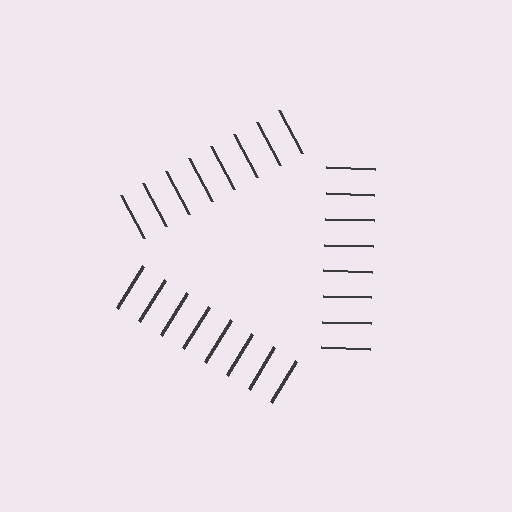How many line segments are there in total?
24 — 8 along each of the 3 edges.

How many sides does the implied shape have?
3 sides — the line-ends trace a triangle.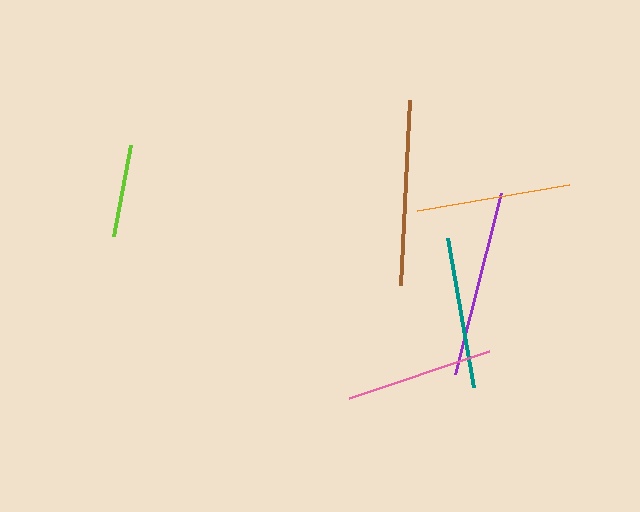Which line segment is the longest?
The purple line is the longest at approximately 187 pixels.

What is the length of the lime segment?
The lime segment is approximately 92 pixels long.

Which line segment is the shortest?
The lime line is the shortest at approximately 92 pixels.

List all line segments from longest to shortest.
From longest to shortest: purple, brown, orange, teal, pink, lime.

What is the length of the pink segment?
The pink segment is approximately 148 pixels long.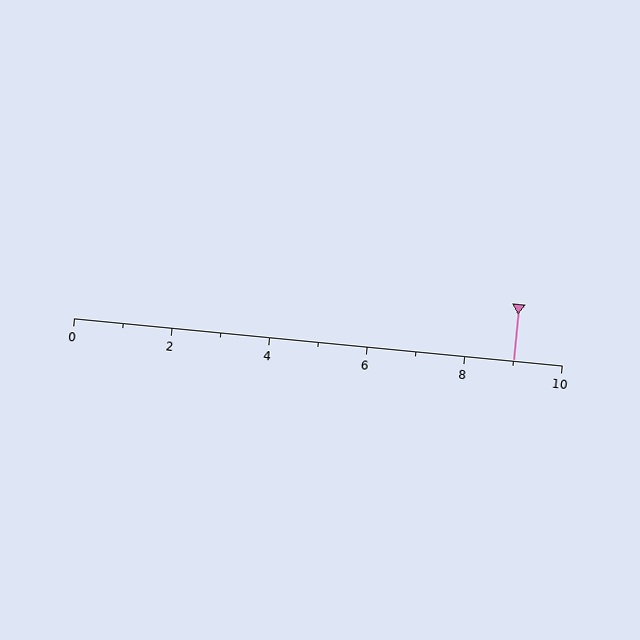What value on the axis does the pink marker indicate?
The marker indicates approximately 9.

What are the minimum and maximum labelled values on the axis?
The axis runs from 0 to 10.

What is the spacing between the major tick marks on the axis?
The major ticks are spaced 2 apart.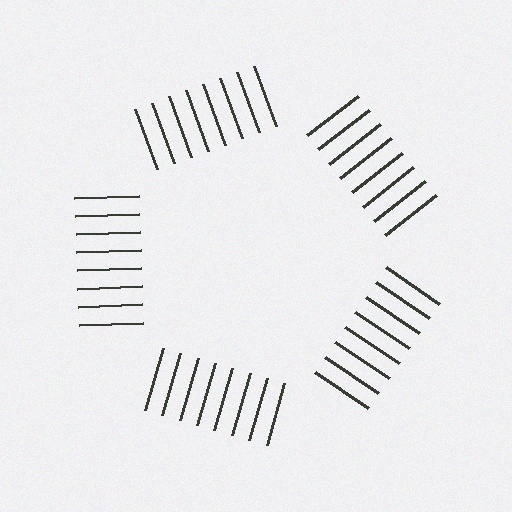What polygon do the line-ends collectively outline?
An illusory pentagon — the line segments terminate on its edges but no continuous stroke is drawn.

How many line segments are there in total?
40 — 8 along each of the 5 edges.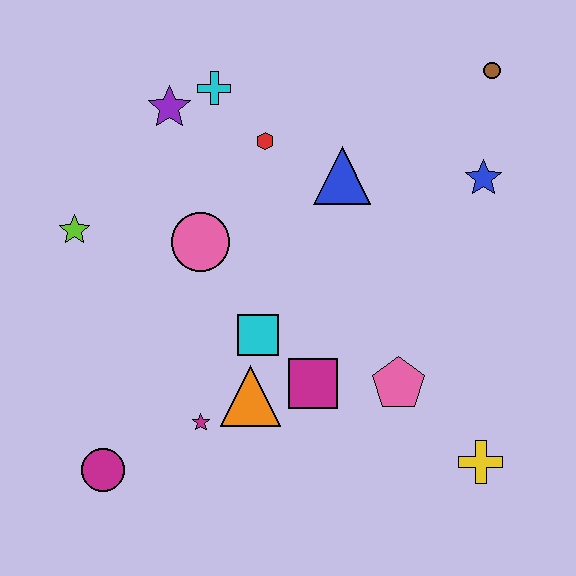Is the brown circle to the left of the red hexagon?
No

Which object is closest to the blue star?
The brown circle is closest to the blue star.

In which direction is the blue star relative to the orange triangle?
The blue star is to the right of the orange triangle.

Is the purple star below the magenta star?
No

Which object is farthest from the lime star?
The yellow cross is farthest from the lime star.